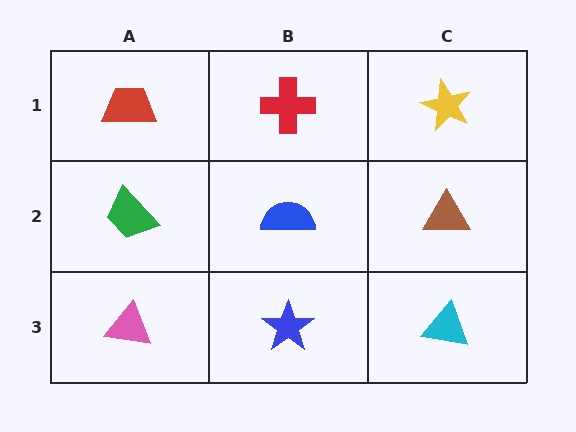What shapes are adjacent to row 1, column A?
A green trapezoid (row 2, column A), a red cross (row 1, column B).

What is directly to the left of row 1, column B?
A red trapezoid.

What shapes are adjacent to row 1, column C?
A brown triangle (row 2, column C), a red cross (row 1, column B).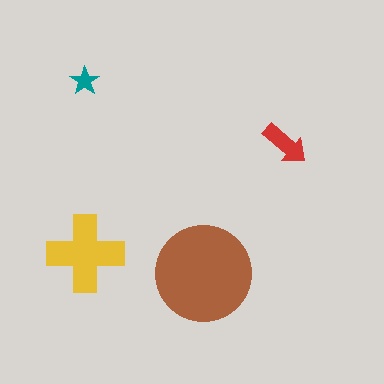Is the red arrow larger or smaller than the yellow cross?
Smaller.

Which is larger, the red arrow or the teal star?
The red arrow.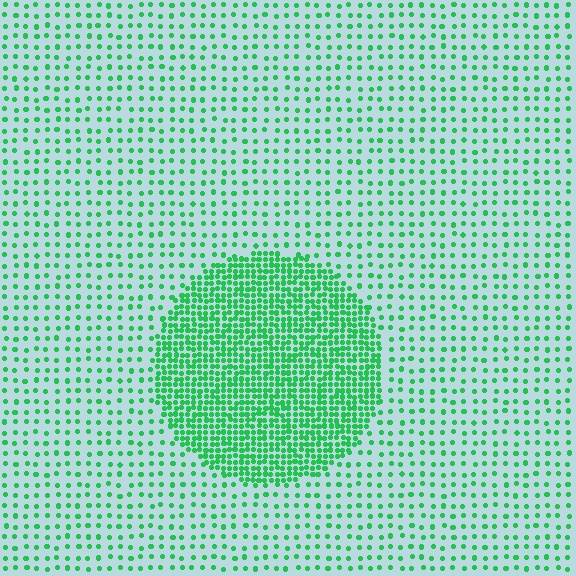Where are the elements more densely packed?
The elements are more densely packed inside the circle boundary.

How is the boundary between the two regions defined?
The boundary is defined by a change in element density (approximately 3.1x ratio). All elements are the same color, size, and shape.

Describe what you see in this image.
The image contains small green elements arranged at two different densities. A circle-shaped region is visible where the elements are more densely packed than the surrounding area.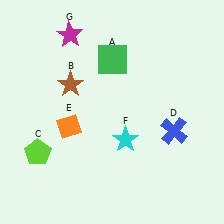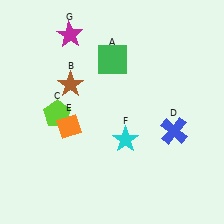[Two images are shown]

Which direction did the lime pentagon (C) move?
The lime pentagon (C) moved up.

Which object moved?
The lime pentagon (C) moved up.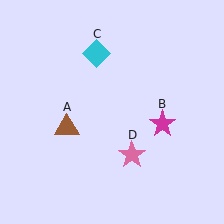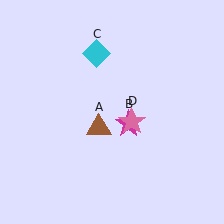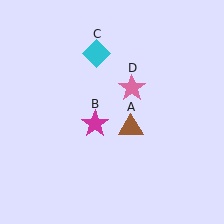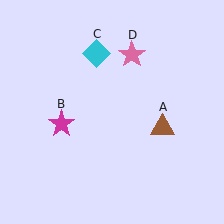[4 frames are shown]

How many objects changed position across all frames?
3 objects changed position: brown triangle (object A), magenta star (object B), pink star (object D).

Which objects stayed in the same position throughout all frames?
Cyan diamond (object C) remained stationary.